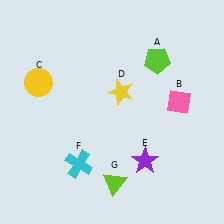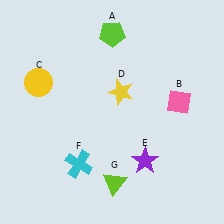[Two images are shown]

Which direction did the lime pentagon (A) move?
The lime pentagon (A) moved left.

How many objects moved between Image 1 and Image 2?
1 object moved between the two images.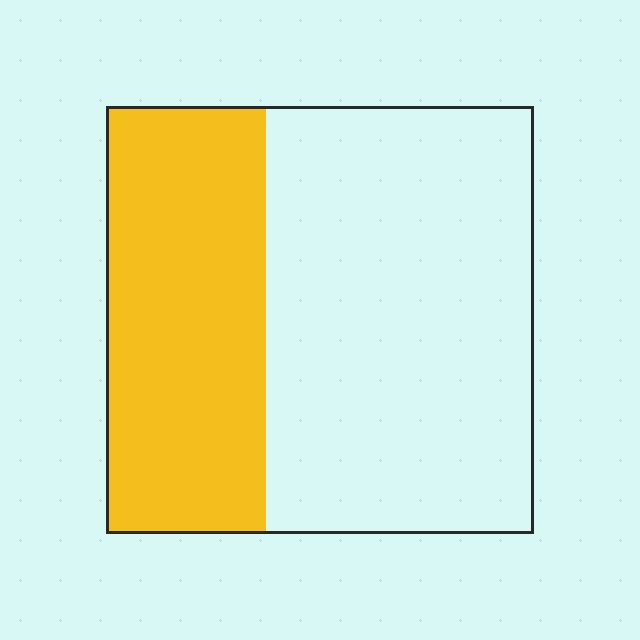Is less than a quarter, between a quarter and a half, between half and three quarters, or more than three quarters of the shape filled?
Between a quarter and a half.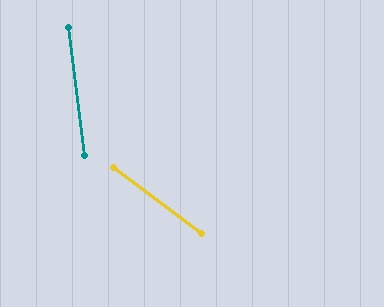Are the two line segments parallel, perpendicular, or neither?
Neither parallel nor perpendicular — they differ by about 46°.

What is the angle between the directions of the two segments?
Approximately 46 degrees.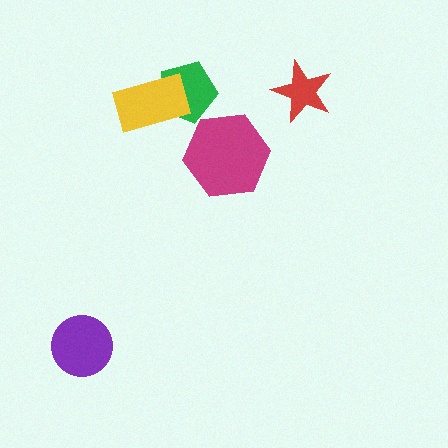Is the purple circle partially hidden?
No, no other shape covers it.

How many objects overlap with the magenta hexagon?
0 objects overlap with the magenta hexagon.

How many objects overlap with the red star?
0 objects overlap with the red star.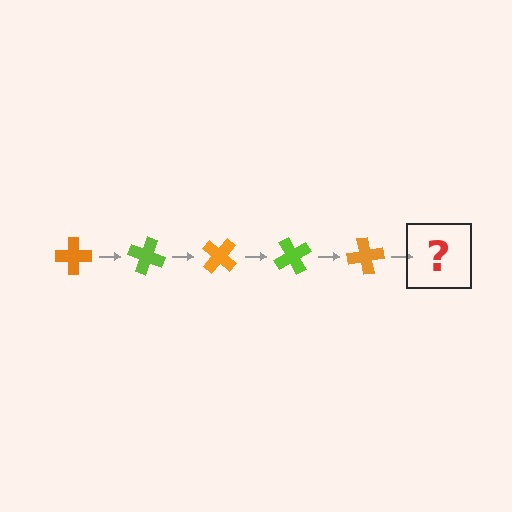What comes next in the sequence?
The next element should be a lime cross, rotated 100 degrees from the start.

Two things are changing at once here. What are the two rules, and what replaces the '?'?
The two rules are that it rotates 20 degrees each step and the color cycles through orange and lime. The '?' should be a lime cross, rotated 100 degrees from the start.